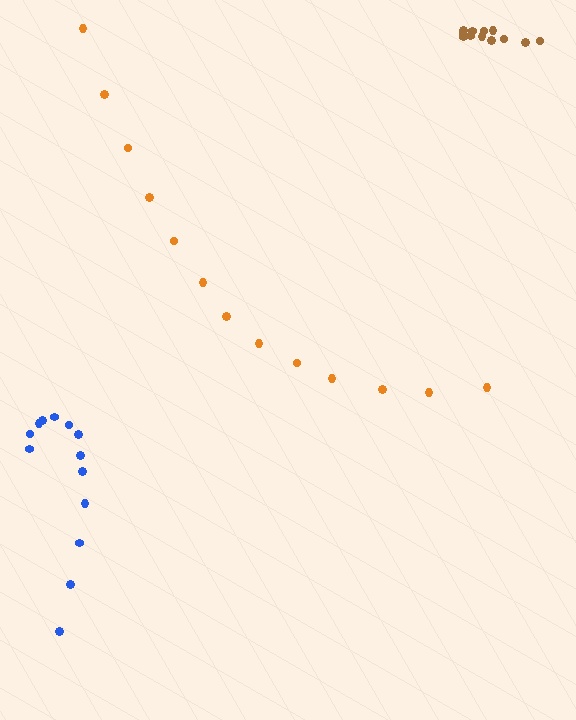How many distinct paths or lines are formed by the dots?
There are 3 distinct paths.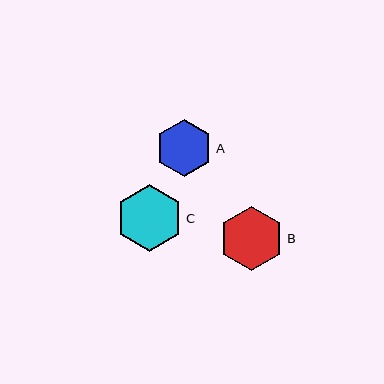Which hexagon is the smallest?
Hexagon A is the smallest with a size of approximately 57 pixels.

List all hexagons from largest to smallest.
From largest to smallest: C, B, A.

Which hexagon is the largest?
Hexagon C is the largest with a size of approximately 67 pixels.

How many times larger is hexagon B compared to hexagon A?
Hexagon B is approximately 1.1 times the size of hexagon A.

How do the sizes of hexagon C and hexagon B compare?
Hexagon C and hexagon B are approximately the same size.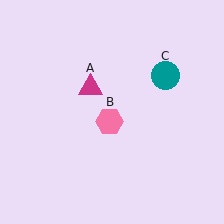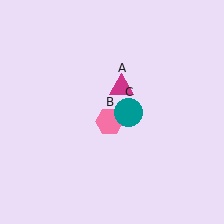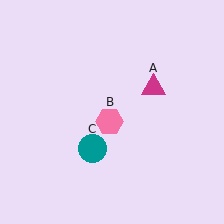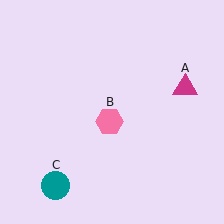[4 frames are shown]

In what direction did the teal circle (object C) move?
The teal circle (object C) moved down and to the left.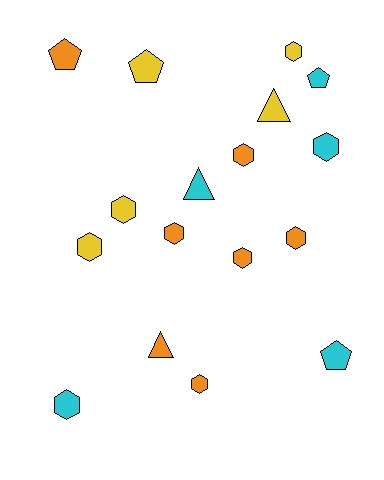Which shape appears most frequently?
Hexagon, with 10 objects.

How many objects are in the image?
There are 17 objects.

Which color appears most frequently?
Orange, with 7 objects.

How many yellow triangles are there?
There is 1 yellow triangle.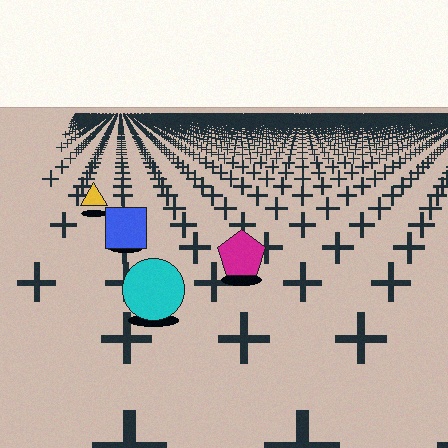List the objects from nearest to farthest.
From nearest to farthest: the cyan circle, the magenta pentagon, the blue square, the yellow triangle.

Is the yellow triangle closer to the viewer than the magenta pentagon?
No. The magenta pentagon is closer — you can tell from the texture gradient: the ground texture is coarser near it.